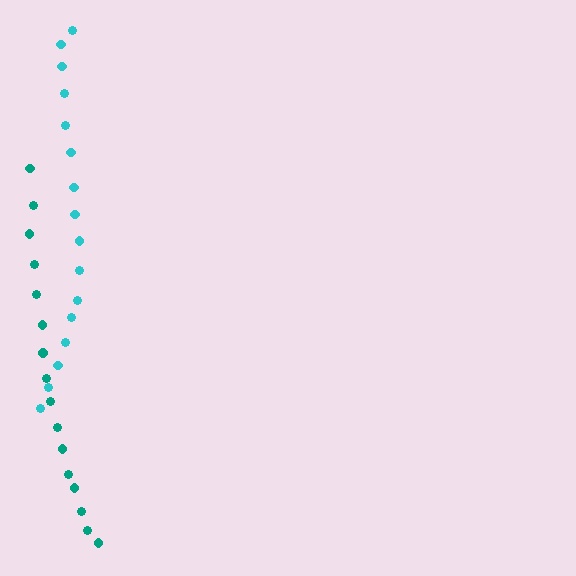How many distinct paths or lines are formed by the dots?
There are 2 distinct paths.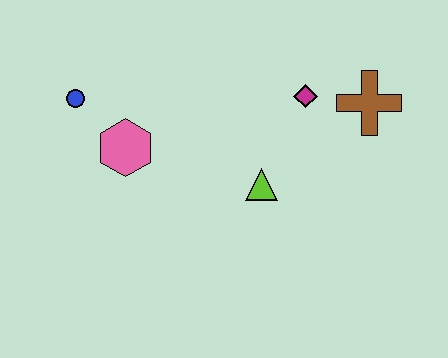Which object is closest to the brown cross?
The magenta diamond is closest to the brown cross.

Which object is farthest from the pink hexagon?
The brown cross is farthest from the pink hexagon.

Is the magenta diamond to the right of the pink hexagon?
Yes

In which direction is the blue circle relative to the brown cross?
The blue circle is to the left of the brown cross.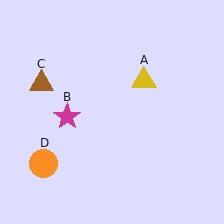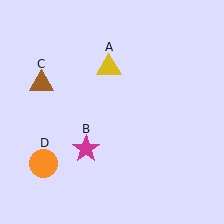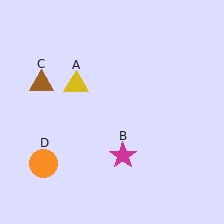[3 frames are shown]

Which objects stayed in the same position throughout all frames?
Brown triangle (object C) and orange circle (object D) remained stationary.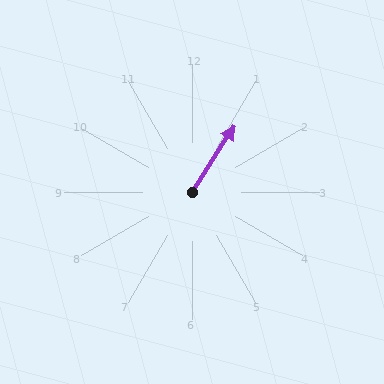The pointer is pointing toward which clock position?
Roughly 1 o'clock.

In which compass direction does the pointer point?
Northeast.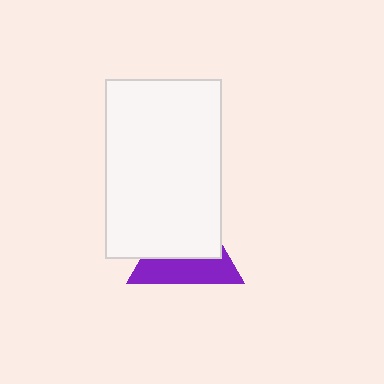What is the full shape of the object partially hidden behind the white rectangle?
The partially hidden object is a purple triangle.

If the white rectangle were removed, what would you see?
You would see the complete purple triangle.